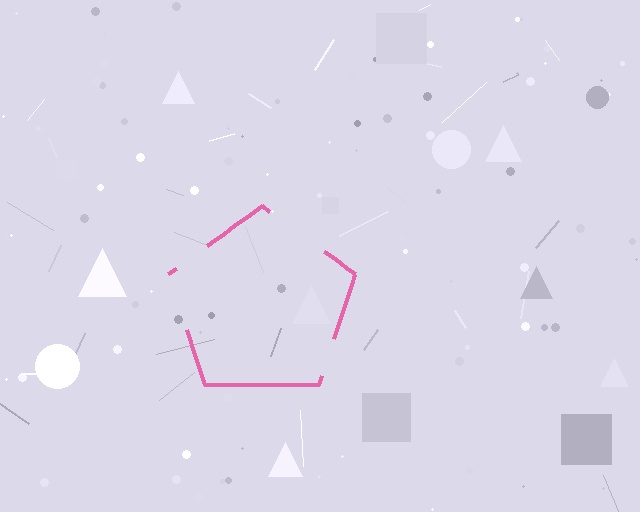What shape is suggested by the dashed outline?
The dashed outline suggests a pentagon.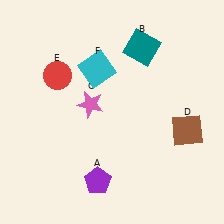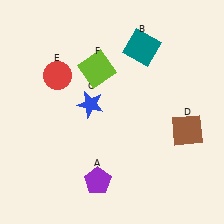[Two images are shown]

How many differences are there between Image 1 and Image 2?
There are 2 differences between the two images.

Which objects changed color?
C changed from pink to blue. F changed from cyan to lime.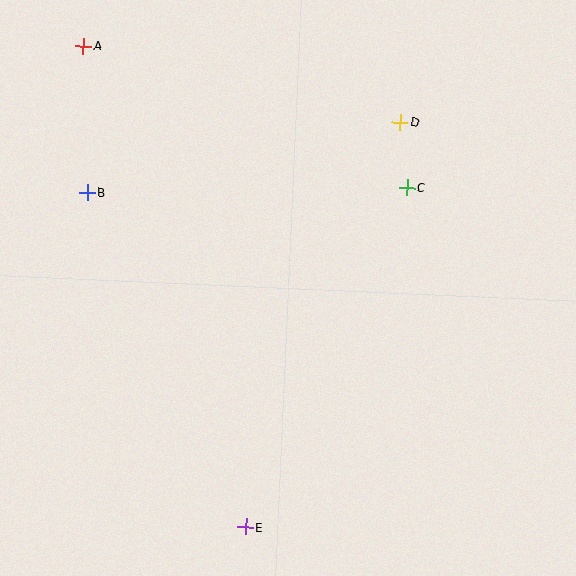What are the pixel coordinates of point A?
Point A is at (83, 46).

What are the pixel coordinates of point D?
Point D is at (400, 122).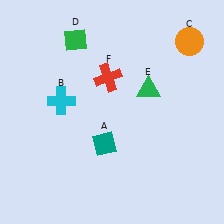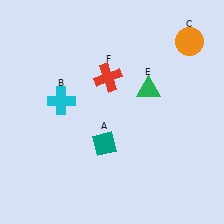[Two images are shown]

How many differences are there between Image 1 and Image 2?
There is 1 difference between the two images.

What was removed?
The green diamond (D) was removed in Image 2.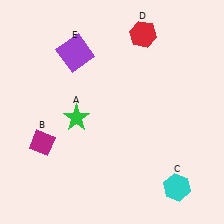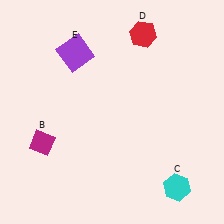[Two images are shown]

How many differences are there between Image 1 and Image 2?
There is 1 difference between the two images.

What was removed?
The green star (A) was removed in Image 2.